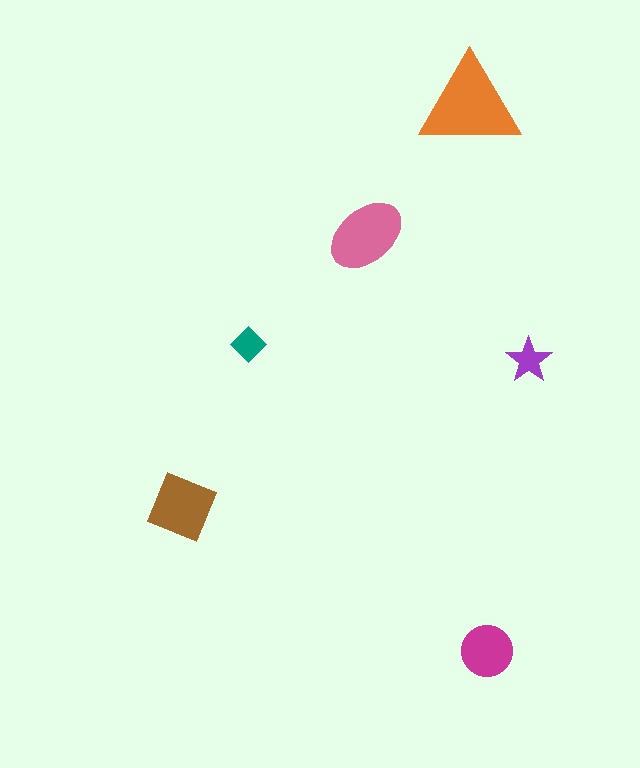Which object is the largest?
The orange triangle.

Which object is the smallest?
The teal diamond.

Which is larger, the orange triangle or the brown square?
The orange triangle.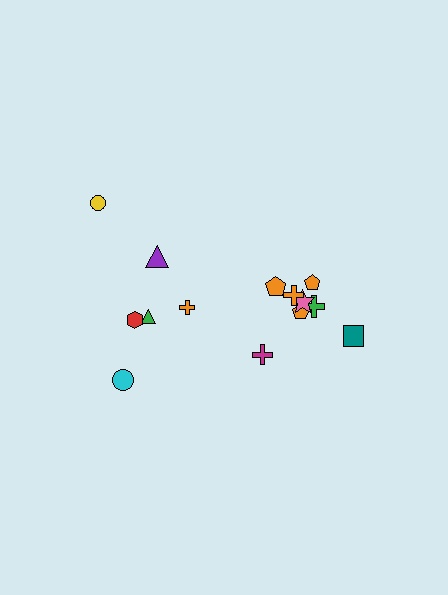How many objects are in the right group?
There are 8 objects.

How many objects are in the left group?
There are 6 objects.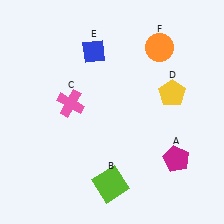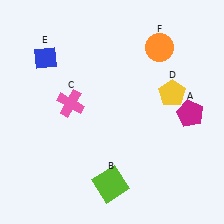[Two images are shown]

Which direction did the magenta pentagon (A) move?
The magenta pentagon (A) moved up.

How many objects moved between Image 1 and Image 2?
2 objects moved between the two images.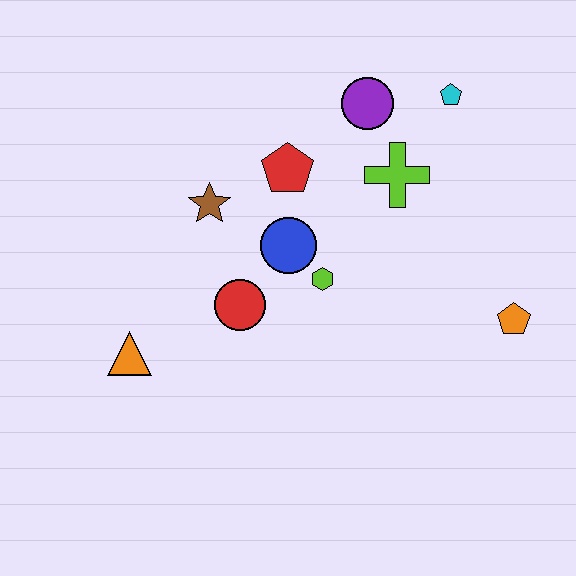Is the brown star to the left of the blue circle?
Yes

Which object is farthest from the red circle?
The cyan pentagon is farthest from the red circle.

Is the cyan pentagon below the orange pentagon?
No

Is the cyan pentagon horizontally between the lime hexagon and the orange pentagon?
Yes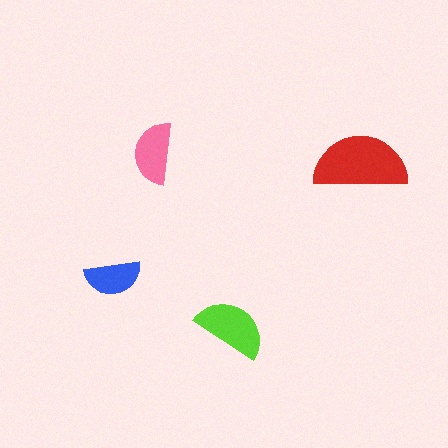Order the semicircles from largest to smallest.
the red one, the lime one, the pink one, the blue one.